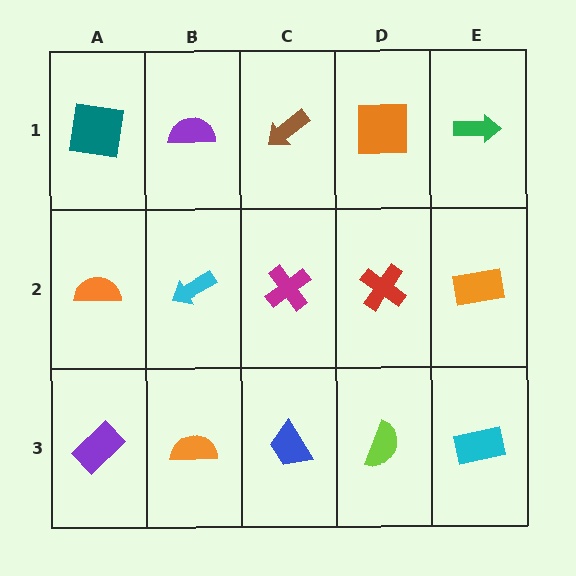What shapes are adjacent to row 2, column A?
A teal square (row 1, column A), a purple rectangle (row 3, column A), a cyan arrow (row 2, column B).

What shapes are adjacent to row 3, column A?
An orange semicircle (row 2, column A), an orange semicircle (row 3, column B).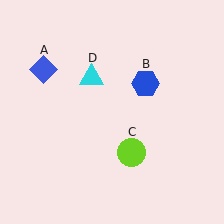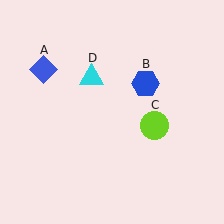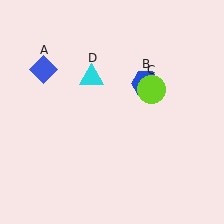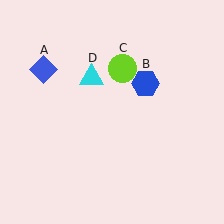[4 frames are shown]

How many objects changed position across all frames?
1 object changed position: lime circle (object C).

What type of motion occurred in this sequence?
The lime circle (object C) rotated counterclockwise around the center of the scene.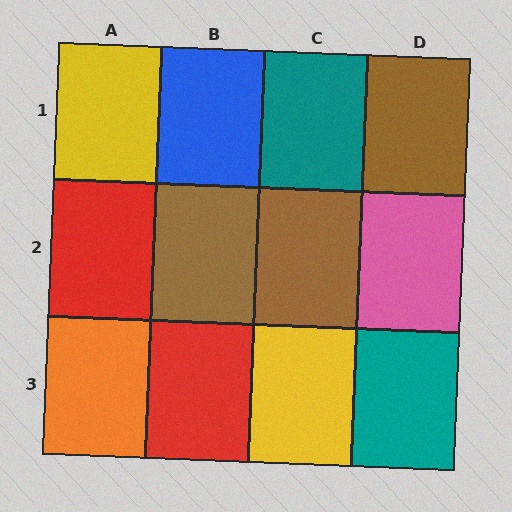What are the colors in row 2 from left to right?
Red, brown, brown, pink.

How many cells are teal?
2 cells are teal.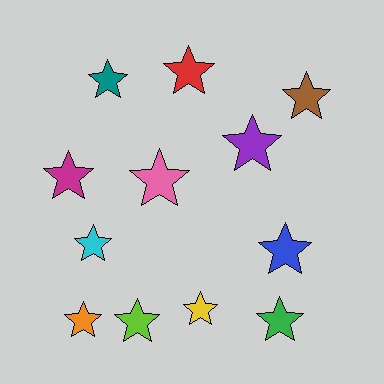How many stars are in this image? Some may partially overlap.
There are 12 stars.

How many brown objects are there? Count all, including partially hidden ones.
There is 1 brown object.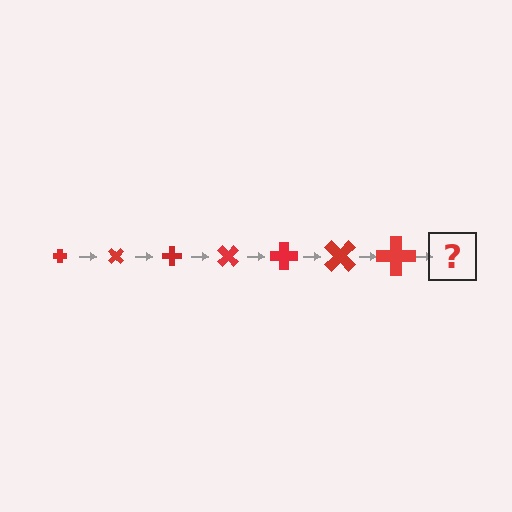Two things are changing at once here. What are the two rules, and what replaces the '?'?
The two rules are that the cross grows larger each step and it rotates 45 degrees each step. The '?' should be a cross, larger than the previous one and rotated 315 degrees from the start.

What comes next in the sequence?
The next element should be a cross, larger than the previous one and rotated 315 degrees from the start.